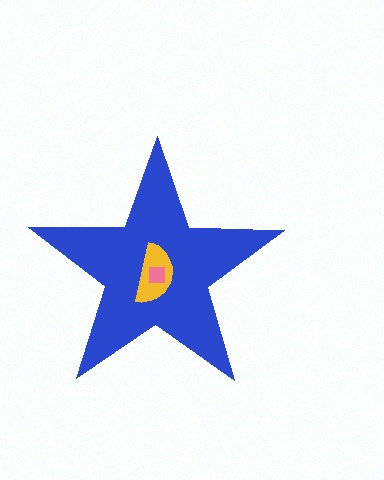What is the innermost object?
The pink square.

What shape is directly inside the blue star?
The yellow semicircle.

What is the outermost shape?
The blue star.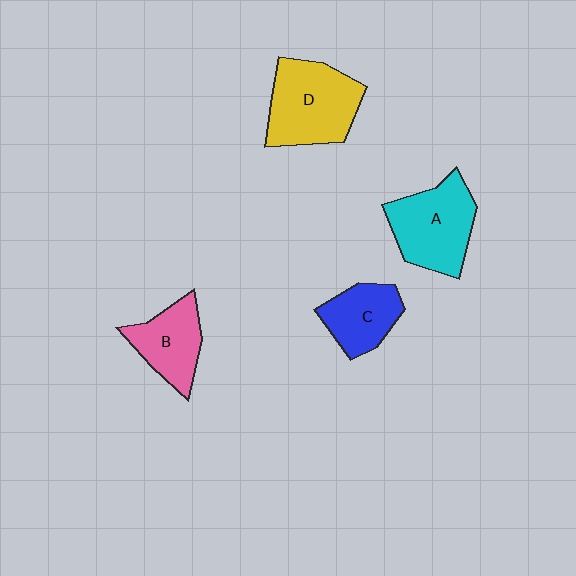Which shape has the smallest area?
Shape C (blue).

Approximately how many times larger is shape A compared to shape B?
Approximately 1.4 times.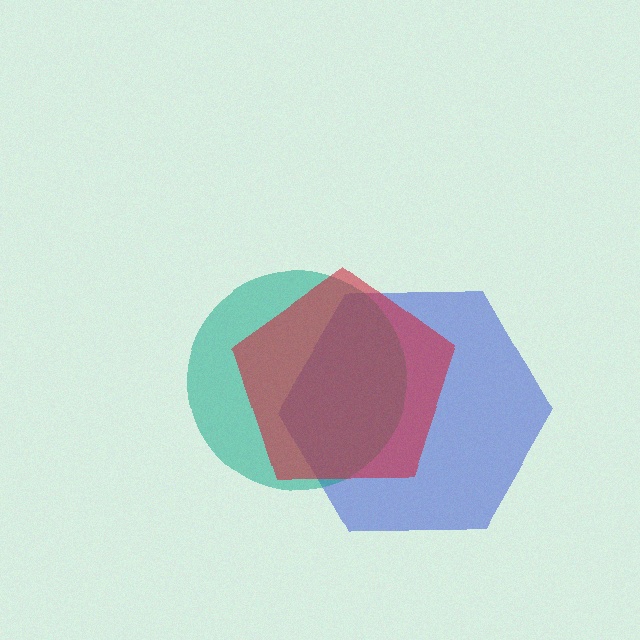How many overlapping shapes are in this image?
There are 3 overlapping shapes in the image.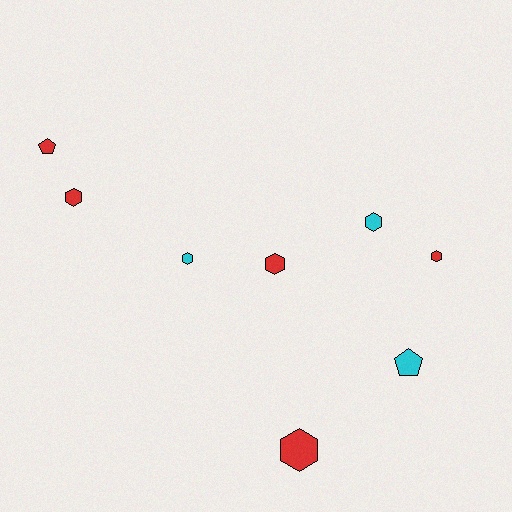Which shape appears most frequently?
Hexagon, with 6 objects.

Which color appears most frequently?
Red, with 5 objects.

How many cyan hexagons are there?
There are 2 cyan hexagons.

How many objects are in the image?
There are 8 objects.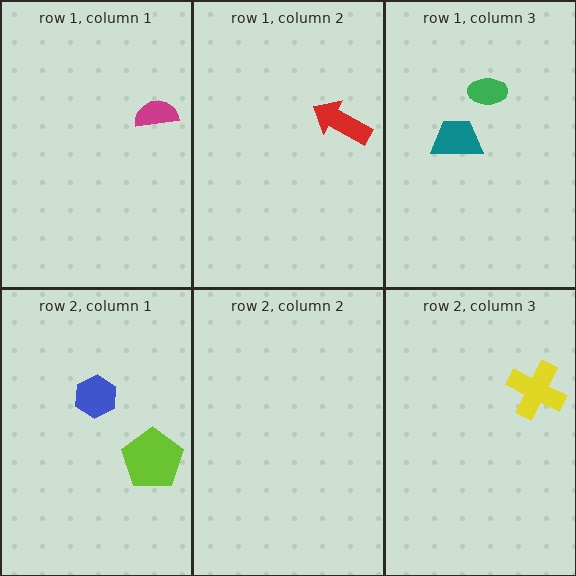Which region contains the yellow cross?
The row 2, column 3 region.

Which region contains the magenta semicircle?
The row 1, column 1 region.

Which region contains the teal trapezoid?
The row 1, column 3 region.